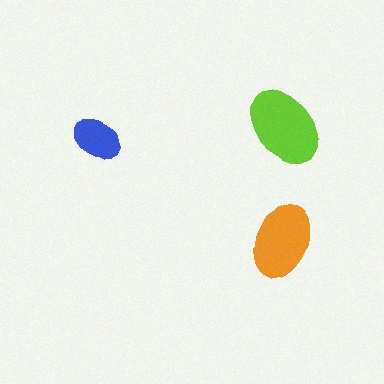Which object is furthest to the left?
The blue ellipse is leftmost.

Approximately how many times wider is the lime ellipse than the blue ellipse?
About 1.5 times wider.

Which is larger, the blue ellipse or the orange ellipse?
The orange one.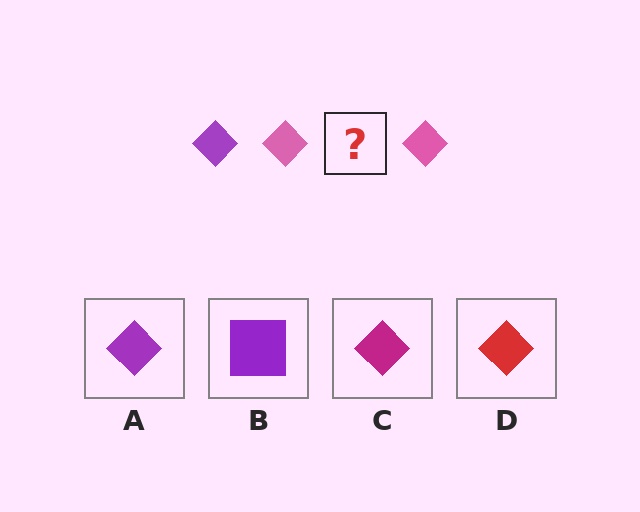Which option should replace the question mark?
Option A.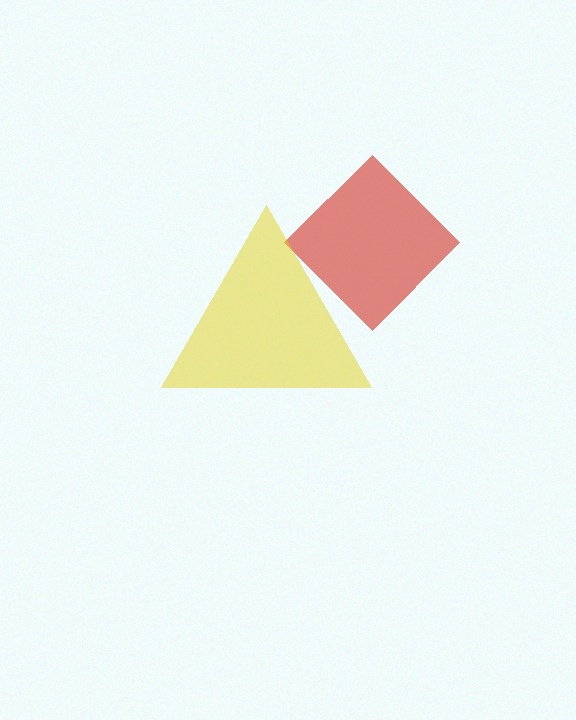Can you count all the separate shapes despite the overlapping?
Yes, there are 2 separate shapes.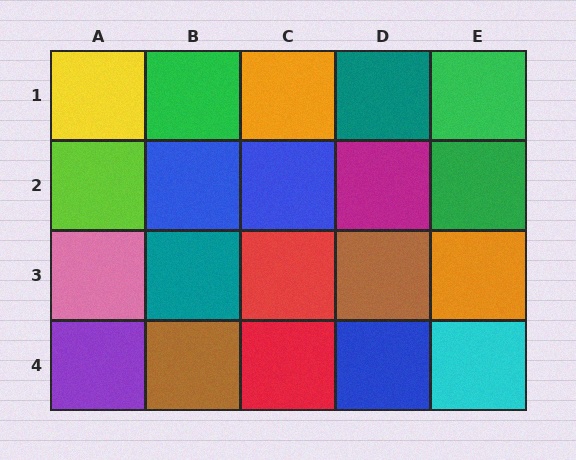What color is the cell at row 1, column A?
Yellow.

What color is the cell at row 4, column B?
Brown.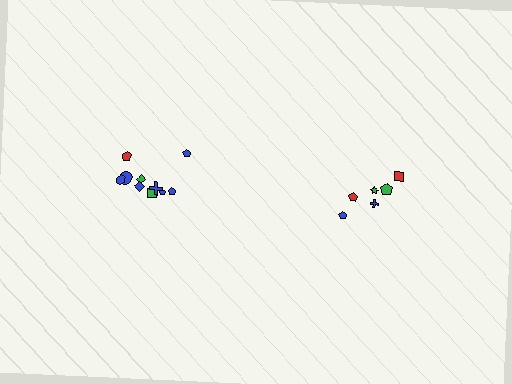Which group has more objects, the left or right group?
The left group.